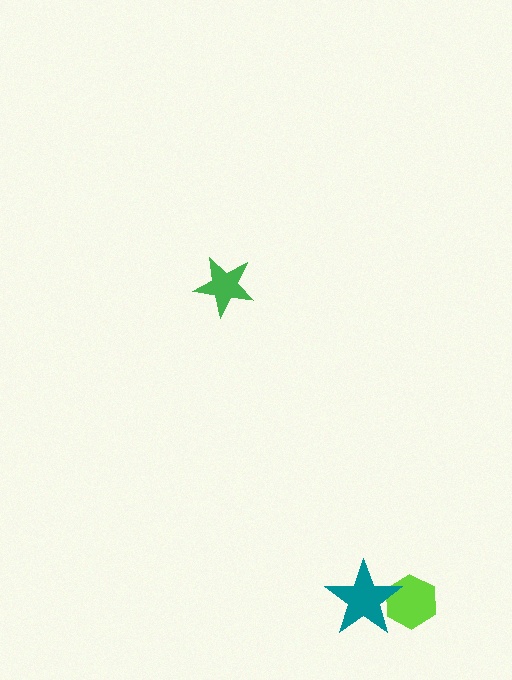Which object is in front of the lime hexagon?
The teal star is in front of the lime hexagon.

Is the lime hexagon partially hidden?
Yes, it is partially covered by another shape.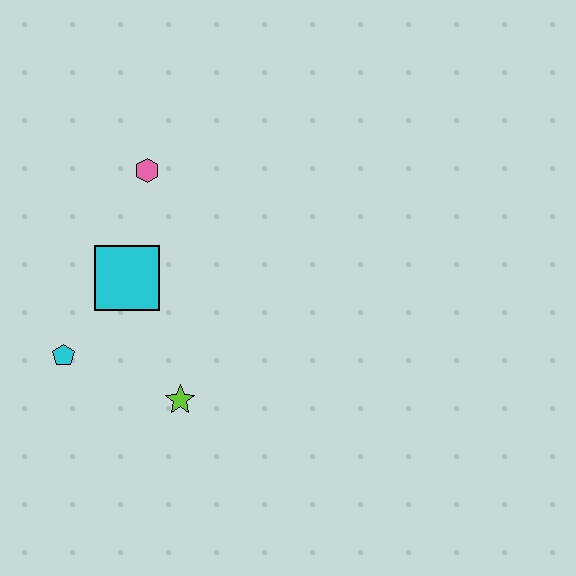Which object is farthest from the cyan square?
The lime star is farthest from the cyan square.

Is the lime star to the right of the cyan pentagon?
Yes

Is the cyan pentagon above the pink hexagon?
No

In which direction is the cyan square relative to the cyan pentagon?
The cyan square is above the cyan pentagon.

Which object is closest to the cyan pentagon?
The cyan square is closest to the cyan pentagon.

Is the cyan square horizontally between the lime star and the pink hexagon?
No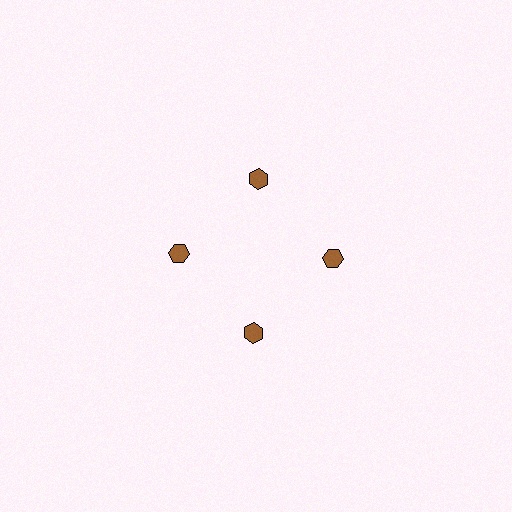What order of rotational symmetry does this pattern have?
This pattern has 4-fold rotational symmetry.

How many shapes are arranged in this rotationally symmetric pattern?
There are 4 shapes, arranged in 4 groups of 1.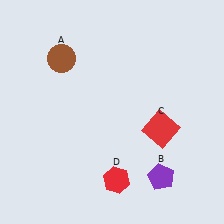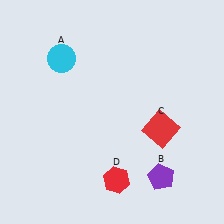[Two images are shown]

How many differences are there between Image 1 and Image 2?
There is 1 difference between the two images.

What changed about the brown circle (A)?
In Image 1, A is brown. In Image 2, it changed to cyan.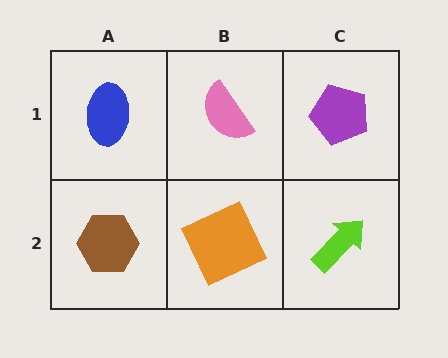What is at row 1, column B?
A pink semicircle.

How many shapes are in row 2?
3 shapes.